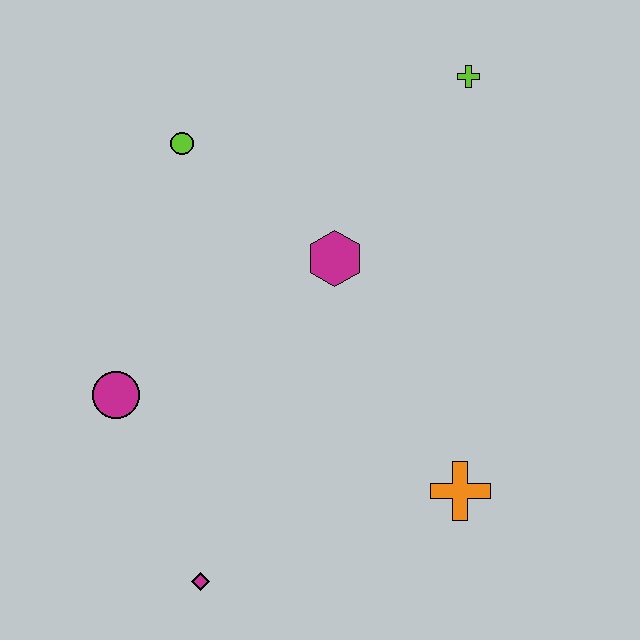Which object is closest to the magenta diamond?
The magenta circle is closest to the magenta diamond.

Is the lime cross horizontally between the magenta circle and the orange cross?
No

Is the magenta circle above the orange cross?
Yes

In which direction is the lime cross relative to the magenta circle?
The lime cross is to the right of the magenta circle.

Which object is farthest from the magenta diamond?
The lime cross is farthest from the magenta diamond.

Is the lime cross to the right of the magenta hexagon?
Yes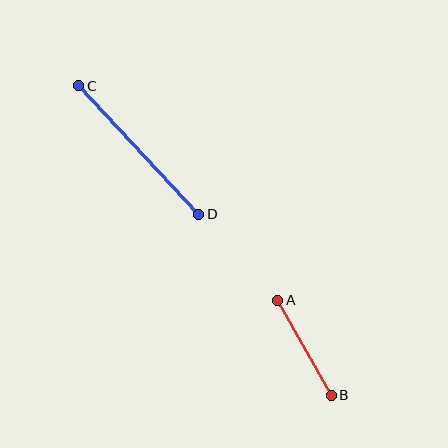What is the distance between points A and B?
The distance is approximately 109 pixels.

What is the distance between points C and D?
The distance is approximately 176 pixels.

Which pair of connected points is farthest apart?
Points C and D are farthest apart.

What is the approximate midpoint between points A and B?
The midpoint is at approximately (304, 348) pixels.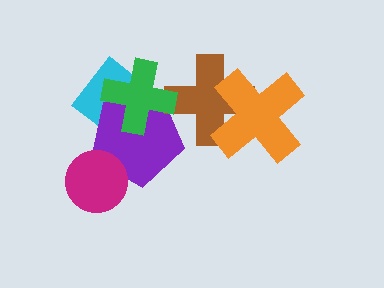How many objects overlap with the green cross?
3 objects overlap with the green cross.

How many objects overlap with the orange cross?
1 object overlaps with the orange cross.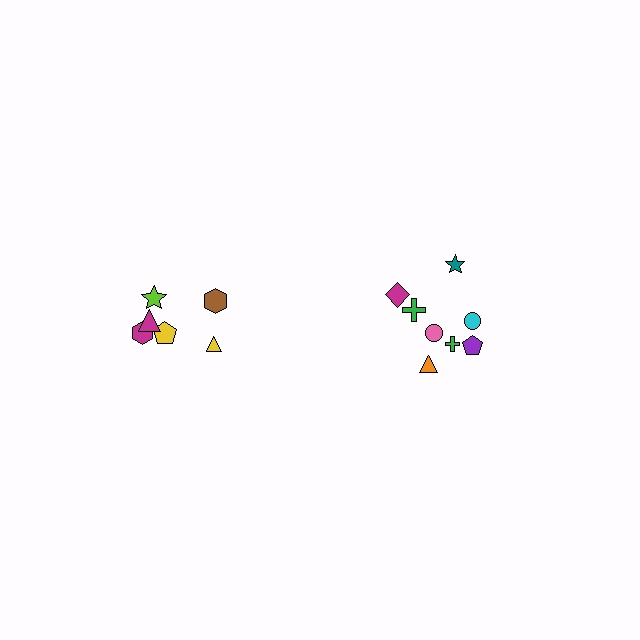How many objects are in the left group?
There are 6 objects.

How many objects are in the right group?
There are 8 objects.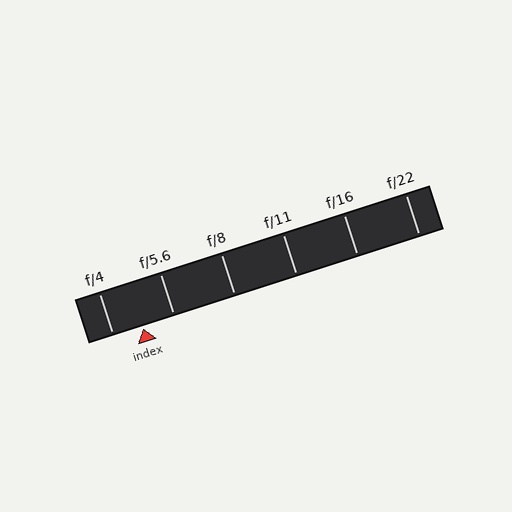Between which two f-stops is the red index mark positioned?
The index mark is between f/4 and f/5.6.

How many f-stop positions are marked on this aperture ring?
There are 6 f-stop positions marked.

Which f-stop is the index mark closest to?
The index mark is closest to f/4.